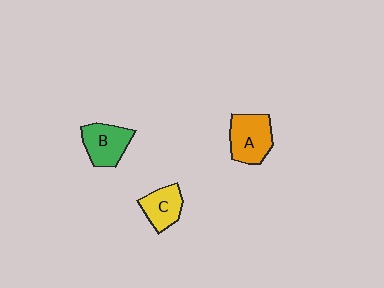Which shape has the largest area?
Shape A (orange).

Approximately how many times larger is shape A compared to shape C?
Approximately 1.3 times.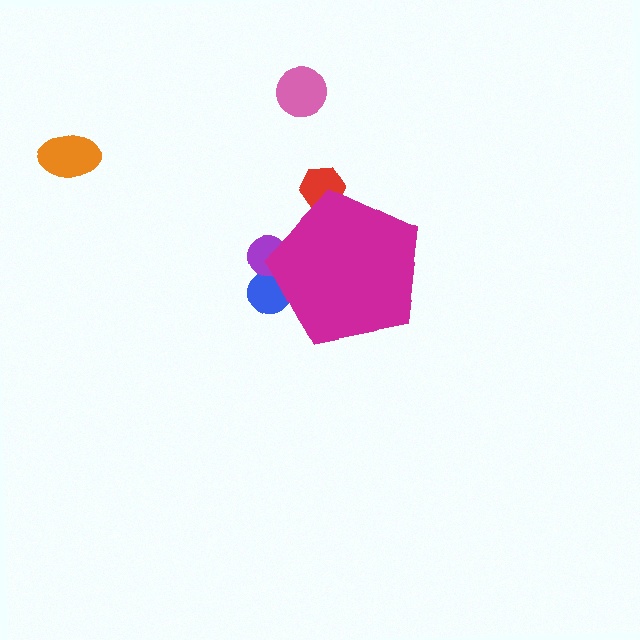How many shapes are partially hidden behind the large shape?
3 shapes are partially hidden.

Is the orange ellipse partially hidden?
No, the orange ellipse is fully visible.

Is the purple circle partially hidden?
Yes, the purple circle is partially hidden behind the magenta pentagon.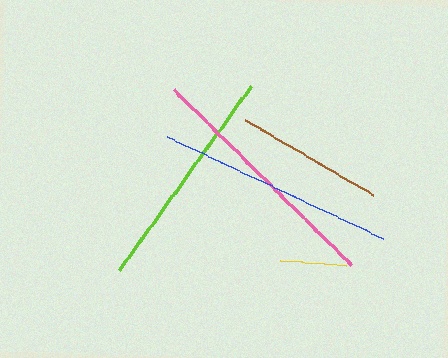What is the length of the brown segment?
The brown segment is approximately 148 pixels long.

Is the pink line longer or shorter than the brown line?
The pink line is longer than the brown line.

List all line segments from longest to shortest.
From longest to shortest: pink, blue, lime, brown, yellow.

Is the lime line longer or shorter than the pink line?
The pink line is longer than the lime line.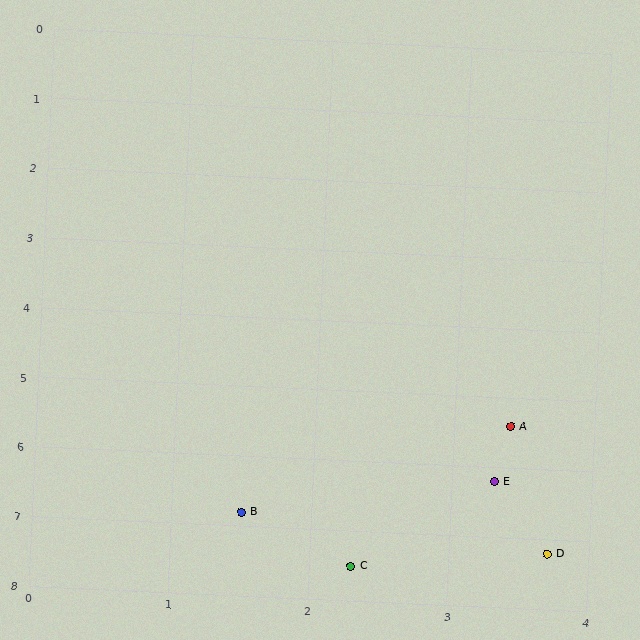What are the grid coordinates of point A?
Point A is at approximately (3.4, 5.4).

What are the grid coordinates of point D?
Point D is at approximately (3.7, 7.2).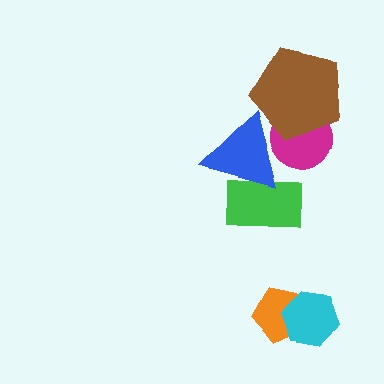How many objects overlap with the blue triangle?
3 objects overlap with the blue triangle.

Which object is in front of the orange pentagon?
The cyan hexagon is in front of the orange pentagon.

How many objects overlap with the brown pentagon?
2 objects overlap with the brown pentagon.